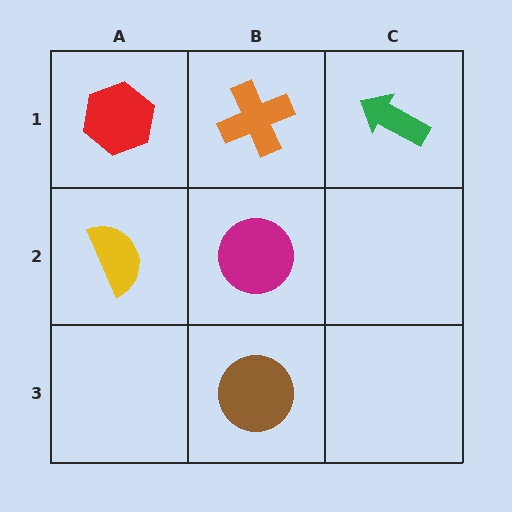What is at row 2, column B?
A magenta circle.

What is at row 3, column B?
A brown circle.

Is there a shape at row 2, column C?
No, that cell is empty.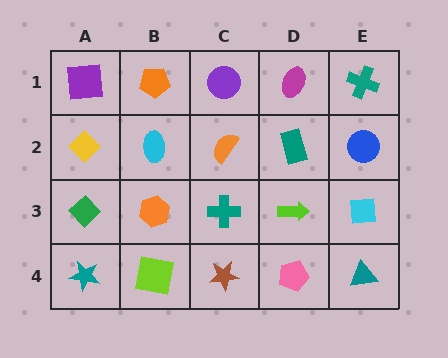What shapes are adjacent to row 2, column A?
A purple square (row 1, column A), a green diamond (row 3, column A), a cyan ellipse (row 2, column B).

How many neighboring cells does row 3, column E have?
3.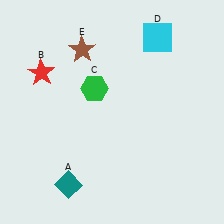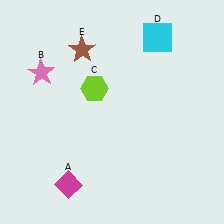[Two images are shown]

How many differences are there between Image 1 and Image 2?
There are 3 differences between the two images.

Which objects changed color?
A changed from teal to magenta. B changed from red to pink. C changed from green to lime.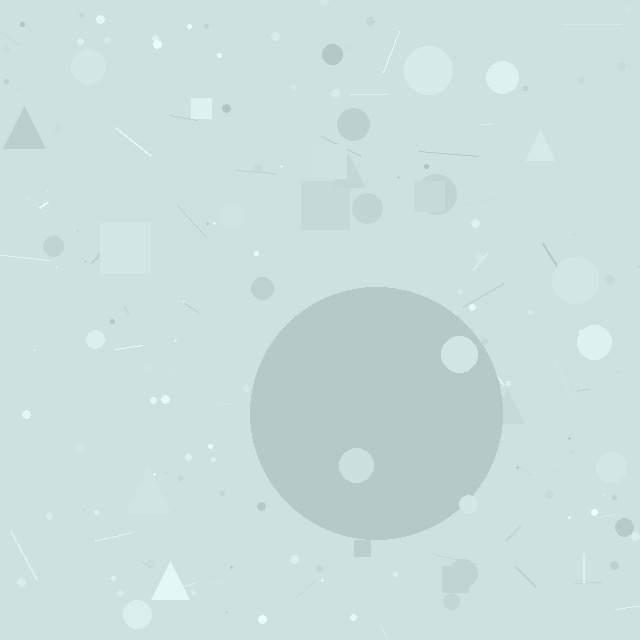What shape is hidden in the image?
A circle is hidden in the image.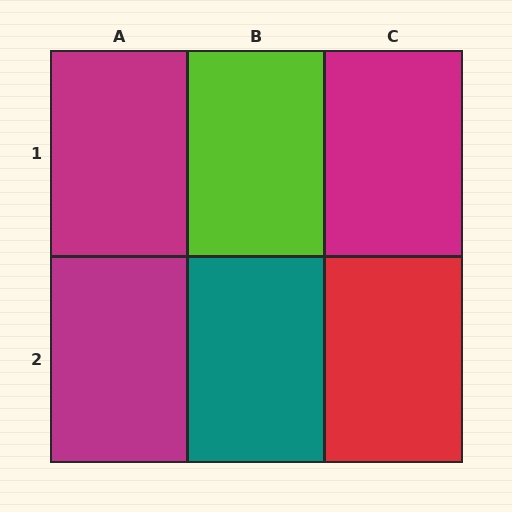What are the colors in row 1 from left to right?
Magenta, lime, magenta.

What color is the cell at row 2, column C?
Red.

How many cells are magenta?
3 cells are magenta.